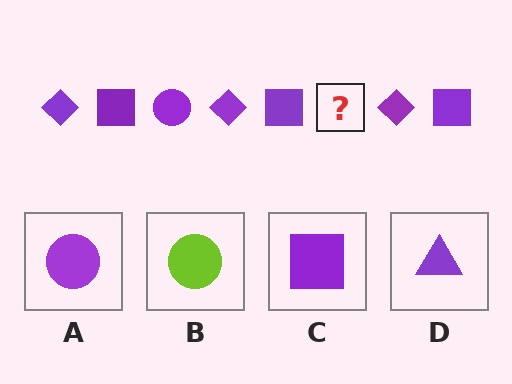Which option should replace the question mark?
Option A.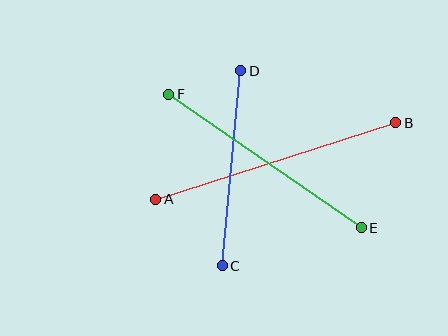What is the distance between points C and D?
The distance is approximately 196 pixels.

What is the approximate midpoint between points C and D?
The midpoint is at approximately (232, 168) pixels.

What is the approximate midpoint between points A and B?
The midpoint is at approximately (276, 161) pixels.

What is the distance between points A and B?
The distance is approximately 252 pixels.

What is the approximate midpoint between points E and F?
The midpoint is at approximately (265, 161) pixels.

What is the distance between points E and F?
The distance is approximately 234 pixels.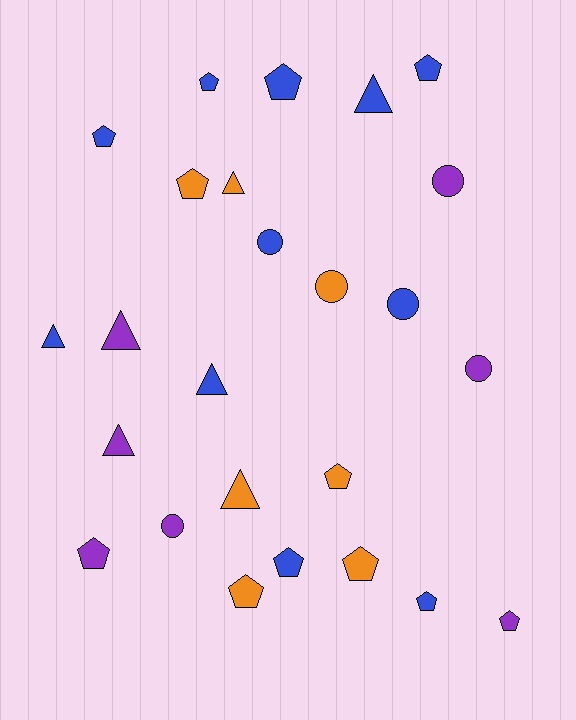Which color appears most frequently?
Blue, with 11 objects.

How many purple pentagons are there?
There are 2 purple pentagons.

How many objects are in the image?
There are 25 objects.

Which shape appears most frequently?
Pentagon, with 12 objects.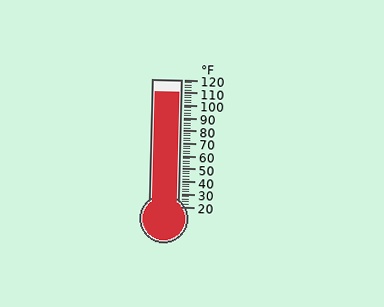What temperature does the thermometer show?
The thermometer shows approximately 110°F.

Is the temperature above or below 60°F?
The temperature is above 60°F.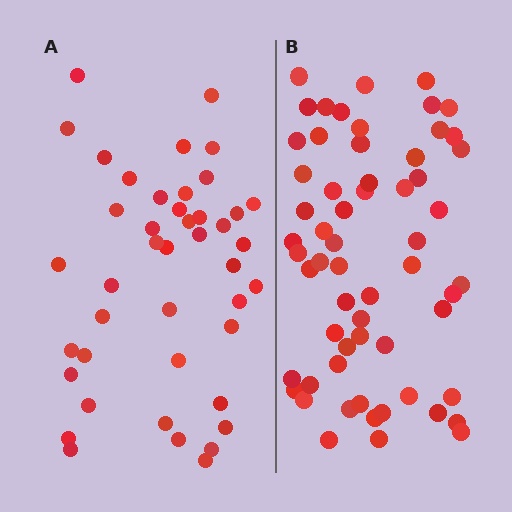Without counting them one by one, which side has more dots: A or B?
Region B (the right region) has more dots.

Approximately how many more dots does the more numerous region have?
Region B has approximately 15 more dots than region A.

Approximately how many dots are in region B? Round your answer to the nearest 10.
About 60 dots.